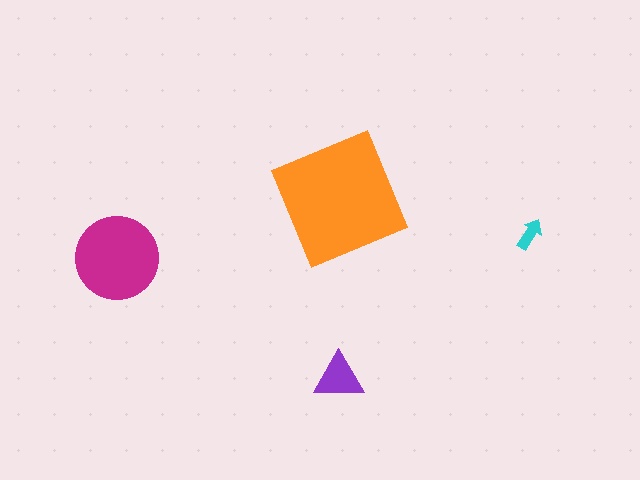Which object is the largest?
The orange square.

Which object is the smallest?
The cyan arrow.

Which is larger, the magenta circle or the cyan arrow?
The magenta circle.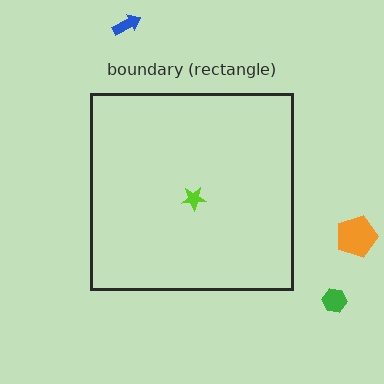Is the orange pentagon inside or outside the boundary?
Outside.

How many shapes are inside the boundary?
1 inside, 3 outside.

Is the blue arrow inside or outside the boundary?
Outside.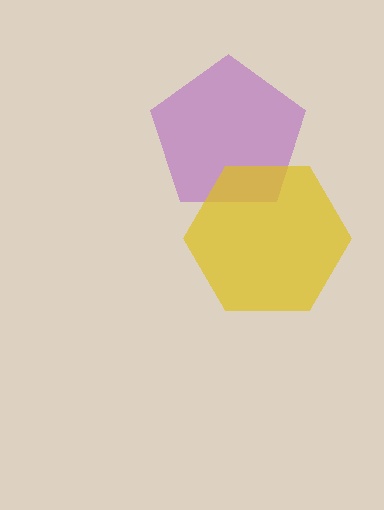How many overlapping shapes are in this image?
There are 2 overlapping shapes in the image.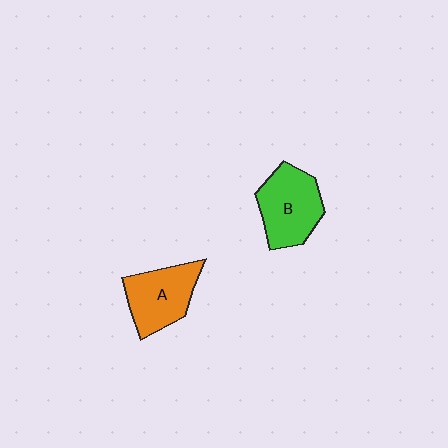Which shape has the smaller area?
Shape A (orange).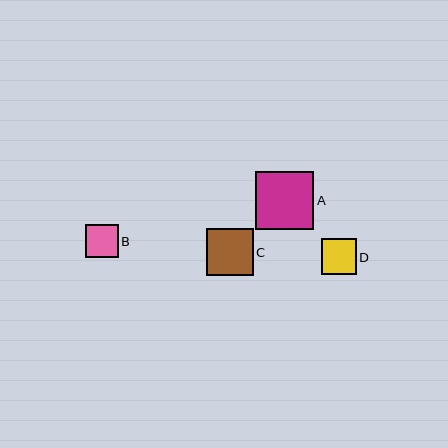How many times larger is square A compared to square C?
Square A is approximately 1.2 times the size of square C.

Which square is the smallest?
Square B is the smallest with a size of approximately 33 pixels.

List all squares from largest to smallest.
From largest to smallest: A, C, D, B.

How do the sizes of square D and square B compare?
Square D and square B are approximately the same size.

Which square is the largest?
Square A is the largest with a size of approximately 58 pixels.